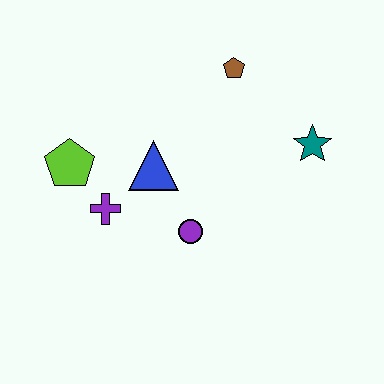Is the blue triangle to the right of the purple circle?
No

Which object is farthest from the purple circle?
The brown pentagon is farthest from the purple circle.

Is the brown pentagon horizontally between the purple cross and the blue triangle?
No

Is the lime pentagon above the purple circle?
Yes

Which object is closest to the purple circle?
The blue triangle is closest to the purple circle.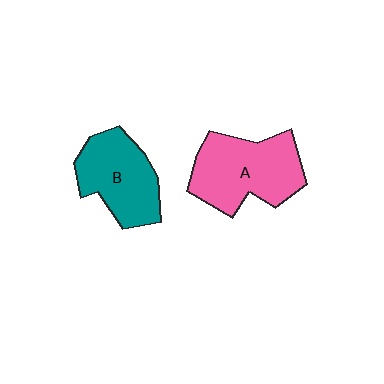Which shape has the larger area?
Shape A (pink).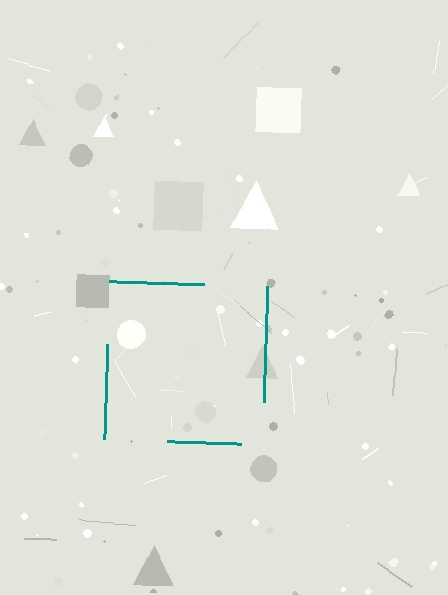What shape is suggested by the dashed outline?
The dashed outline suggests a square.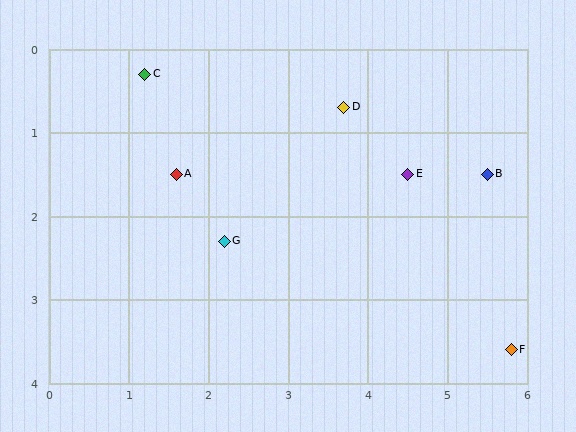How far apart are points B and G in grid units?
Points B and G are about 3.4 grid units apart.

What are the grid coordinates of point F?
Point F is at approximately (5.8, 3.6).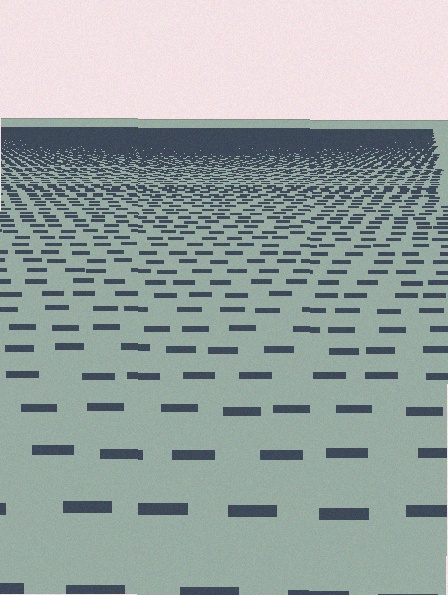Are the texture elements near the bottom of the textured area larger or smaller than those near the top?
Larger. Near the bottom, elements are closer to the viewer and appear at a bigger on-screen size.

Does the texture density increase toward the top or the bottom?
Density increases toward the top.